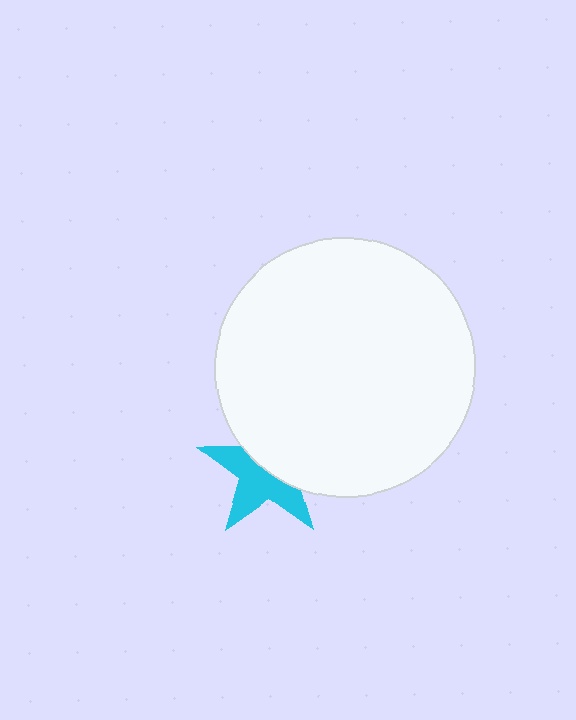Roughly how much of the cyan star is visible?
About half of it is visible (roughly 53%).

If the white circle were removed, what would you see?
You would see the complete cyan star.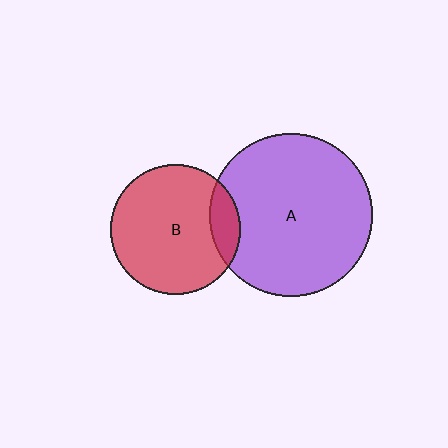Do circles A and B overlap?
Yes.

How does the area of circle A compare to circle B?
Approximately 1.6 times.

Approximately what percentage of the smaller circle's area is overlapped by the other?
Approximately 15%.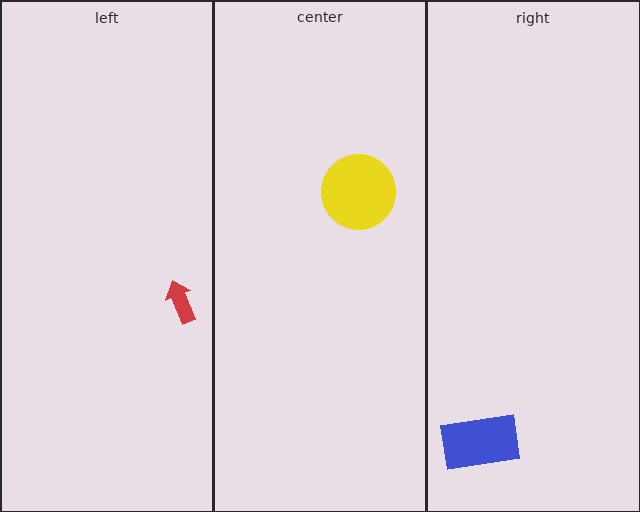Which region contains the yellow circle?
The center region.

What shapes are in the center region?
The yellow circle.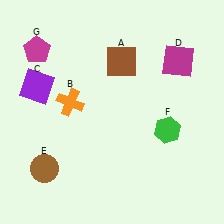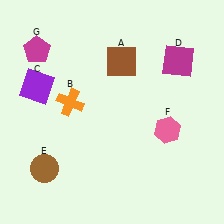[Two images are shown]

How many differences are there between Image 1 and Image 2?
There is 1 difference between the two images.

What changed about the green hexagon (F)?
In Image 1, F is green. In Image 2, it changed to pink.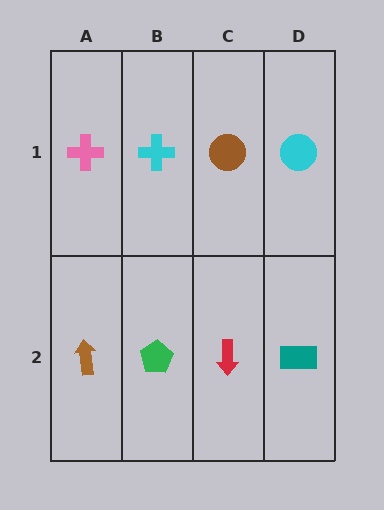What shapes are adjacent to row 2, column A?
A pink cross (row 1, column A), a green pentagon (row 2, column B).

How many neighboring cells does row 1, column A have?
2.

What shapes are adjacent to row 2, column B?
A cyan cross (row 1, column B), a brown arrow (row 2, column A), a red arrow (row 2, column C).